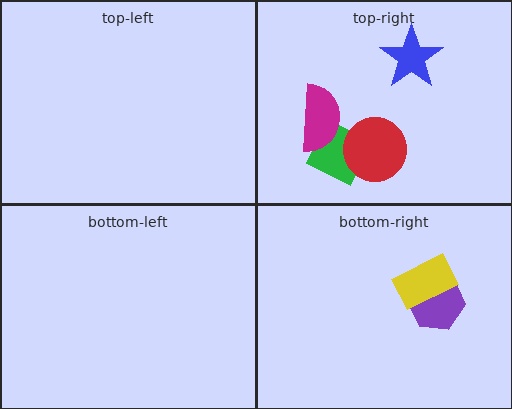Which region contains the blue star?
The top-right region.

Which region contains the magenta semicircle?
The top-right region.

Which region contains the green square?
The top-right region.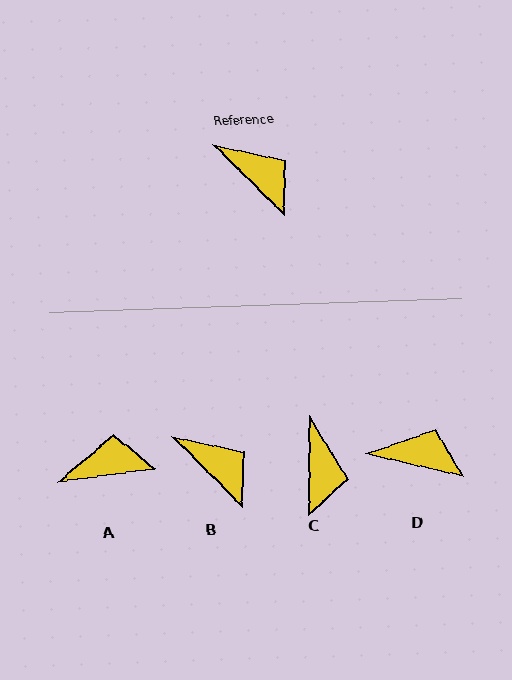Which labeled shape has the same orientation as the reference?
B.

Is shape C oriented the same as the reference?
No, it is off by about 46 degrees.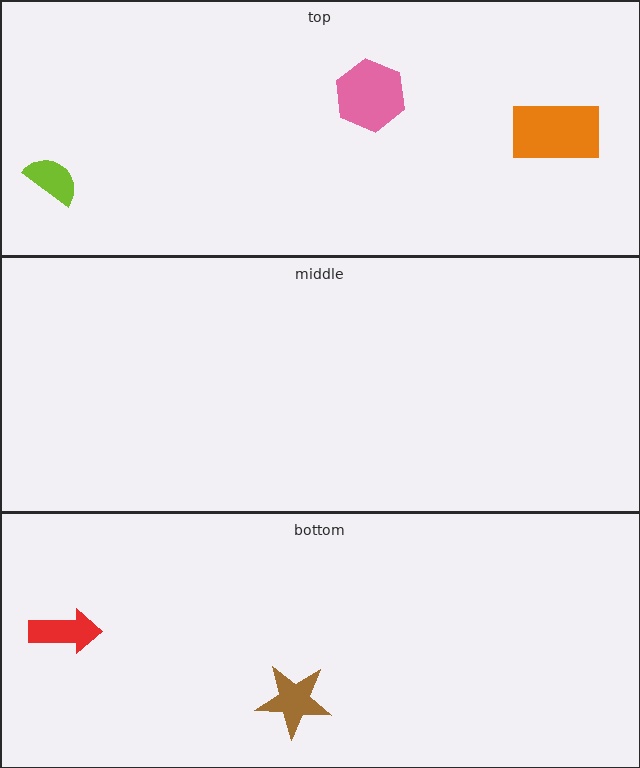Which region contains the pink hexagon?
The top region.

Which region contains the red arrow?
The bottom region.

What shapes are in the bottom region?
The brown star, the red arrow.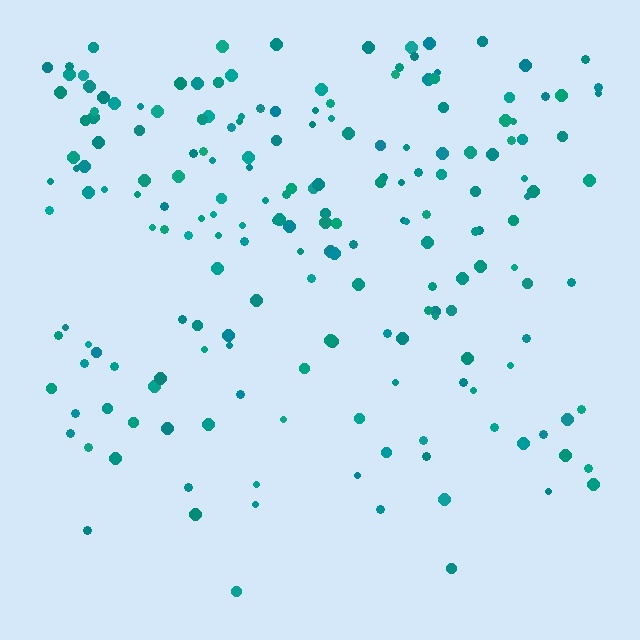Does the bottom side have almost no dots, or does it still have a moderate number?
Still a moderate number, just noticeably fewer than the top.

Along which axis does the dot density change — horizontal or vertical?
Vertical.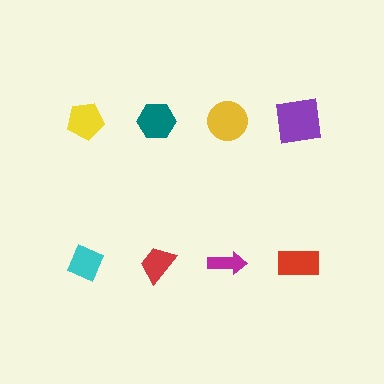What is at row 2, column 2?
A red trapezoid.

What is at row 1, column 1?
A yellow pentagon.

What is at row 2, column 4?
A red rectangle.